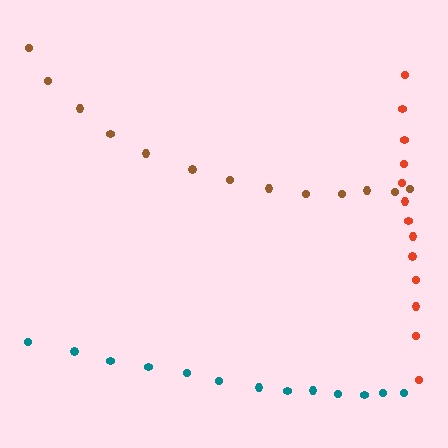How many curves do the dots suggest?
There are 3 distinct paths.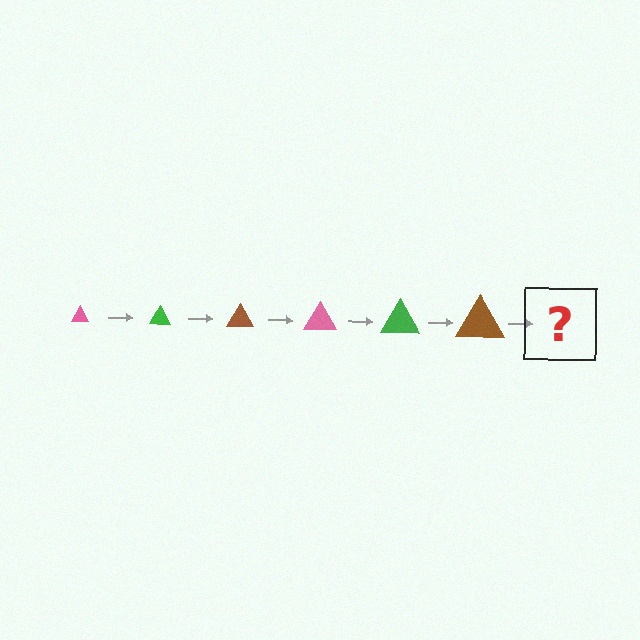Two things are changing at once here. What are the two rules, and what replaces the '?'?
The two rules are that the triangle grows larger each step and the color cycles through pink, green, and brown. The '?' should be a pink triangle, larger than the previous one.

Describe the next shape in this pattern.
It should be a pink triangle, larger than the previous one.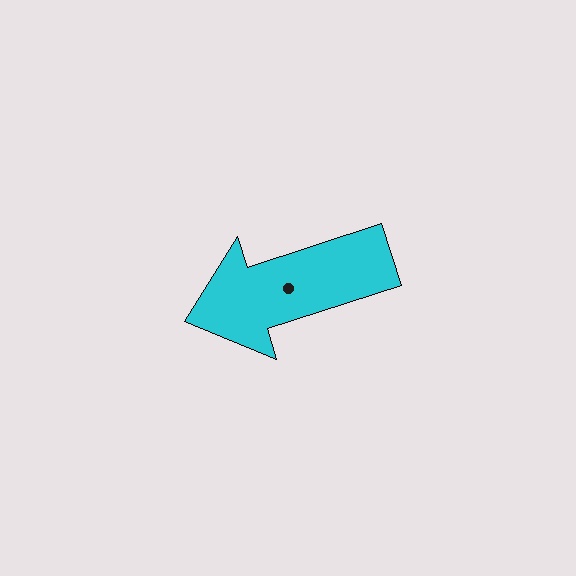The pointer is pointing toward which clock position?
Roughly 8 o'clock.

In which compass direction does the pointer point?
West.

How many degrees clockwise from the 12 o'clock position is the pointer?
Approximately 252 degrees.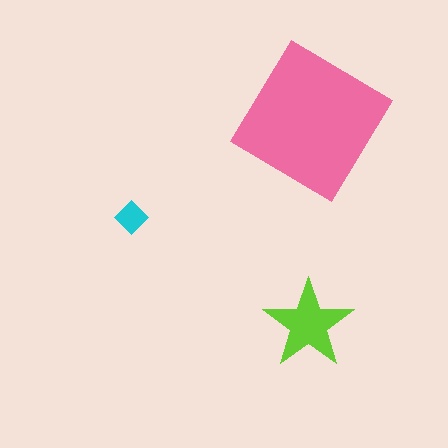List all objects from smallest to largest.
The cyan diamond, the lime star, the pink diamond.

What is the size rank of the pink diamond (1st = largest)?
1st.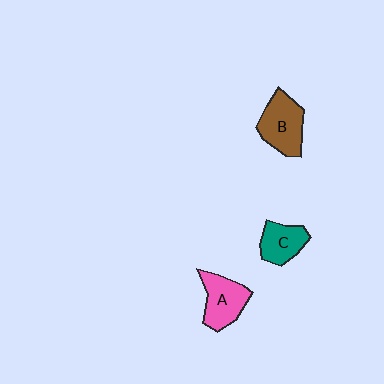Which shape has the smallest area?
Shape C (teal).